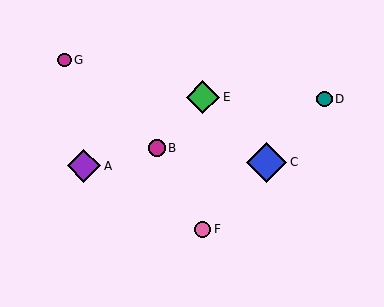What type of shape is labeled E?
Shape E is a green diamond.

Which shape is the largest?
The blue diamond (labeled C) is the largest.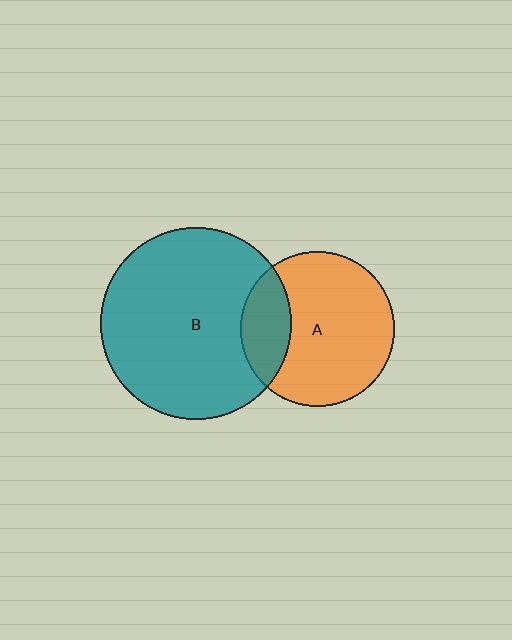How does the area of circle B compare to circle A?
Approximately 1.5 times.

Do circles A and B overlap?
Yes.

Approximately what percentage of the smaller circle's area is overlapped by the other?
Approximately 25%.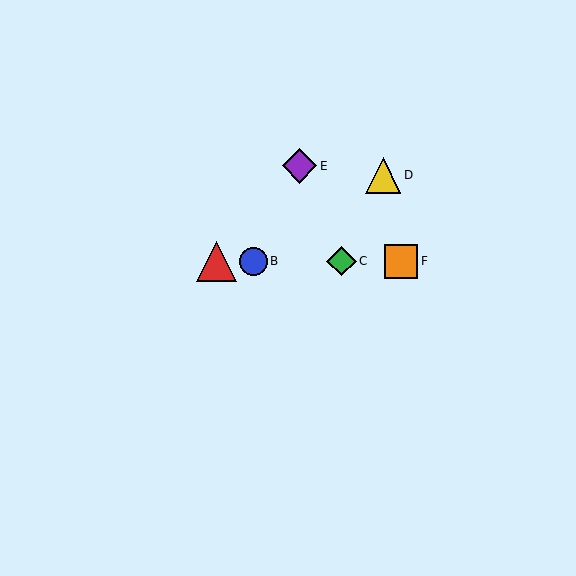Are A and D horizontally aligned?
No, A is at y≈261 and D is at y≈175.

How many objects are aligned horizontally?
4 objects (A, B, C, F) are aligned horizontally.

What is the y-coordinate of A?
Object A is at y≈261.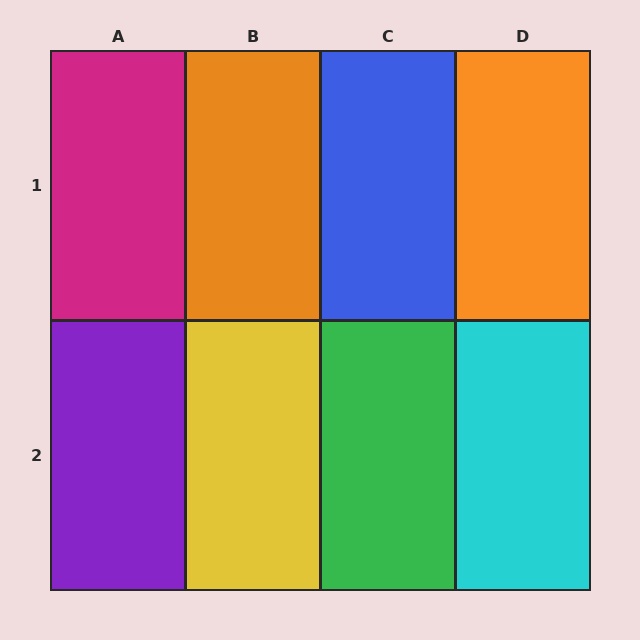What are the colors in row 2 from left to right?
Purple, yellow, green, cyan.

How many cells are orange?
2 cells are orange.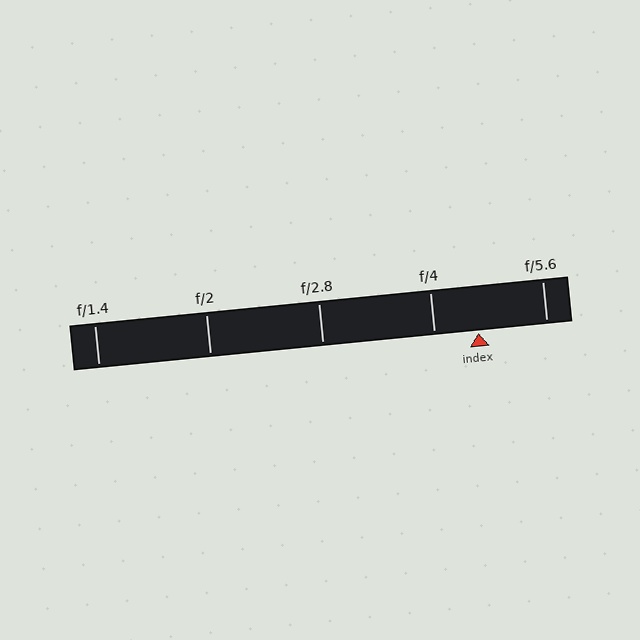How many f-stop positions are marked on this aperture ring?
There are 5 f-stop positions marked.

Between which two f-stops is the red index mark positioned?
The index mark is between f/4 and f/5.6.